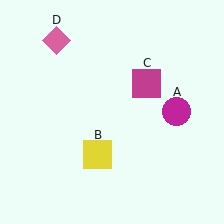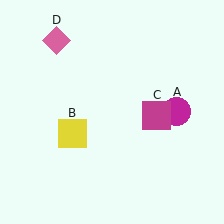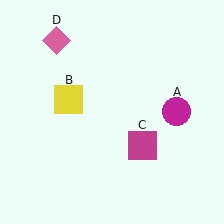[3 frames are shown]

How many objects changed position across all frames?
2 objects changed position: yellow square (object B), magenta square (object C).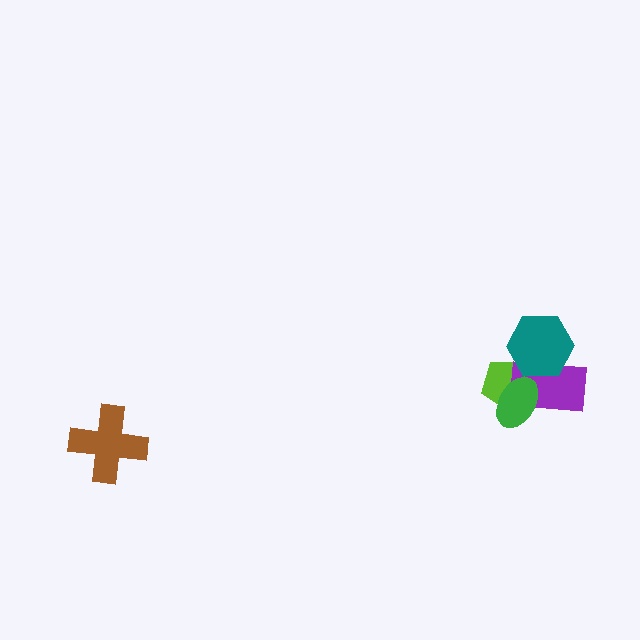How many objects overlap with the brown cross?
0 objects overlap with the brown cross.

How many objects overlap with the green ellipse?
2 objects overlap with the green ellipse.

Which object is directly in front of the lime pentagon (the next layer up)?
The purple rectangle is directly in front of the lime pentagon.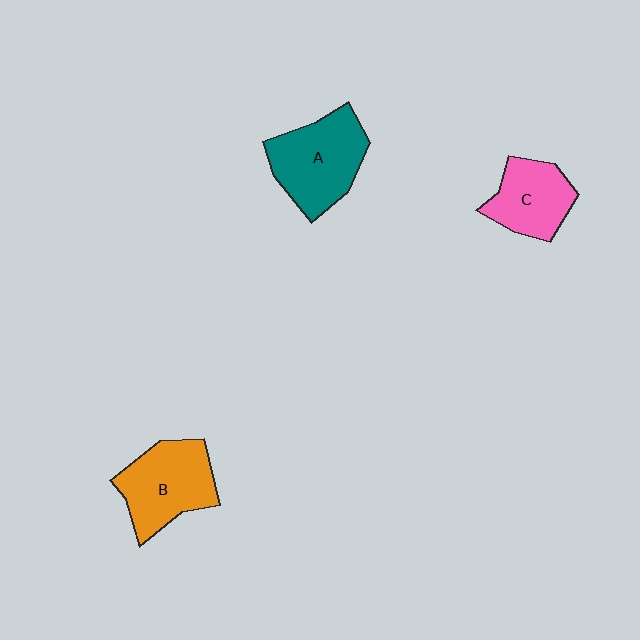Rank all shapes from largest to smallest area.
From largest to smallest: A (teal), B (orange), C (pink).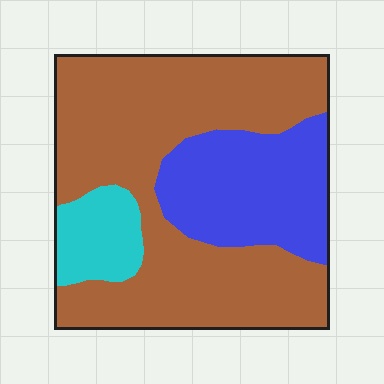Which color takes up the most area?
Brown, at roughly 65%.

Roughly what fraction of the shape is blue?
Blue covers 26% of the shape.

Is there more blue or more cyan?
Blue.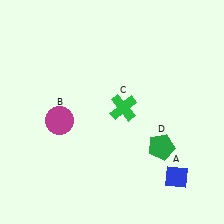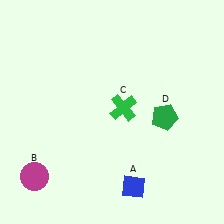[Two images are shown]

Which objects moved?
The objects that moved are: the blue diamond (A), the magenta circle (B), the green pentagon (D).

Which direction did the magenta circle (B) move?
The magenta circle (B) moved down.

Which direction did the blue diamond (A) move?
The blue diamond (A) moved left.